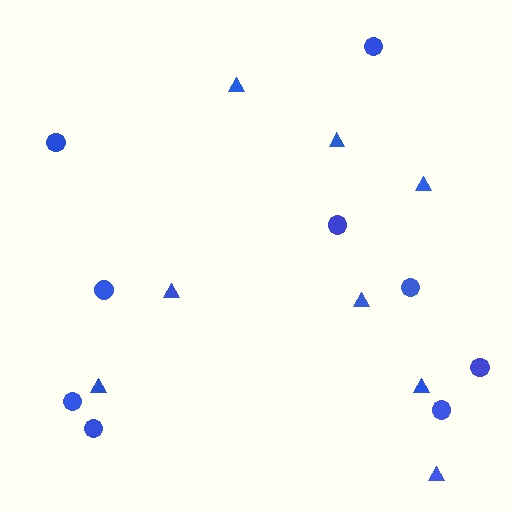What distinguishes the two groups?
There are 2 groups: one group of triangles (8) and one group of circles (9).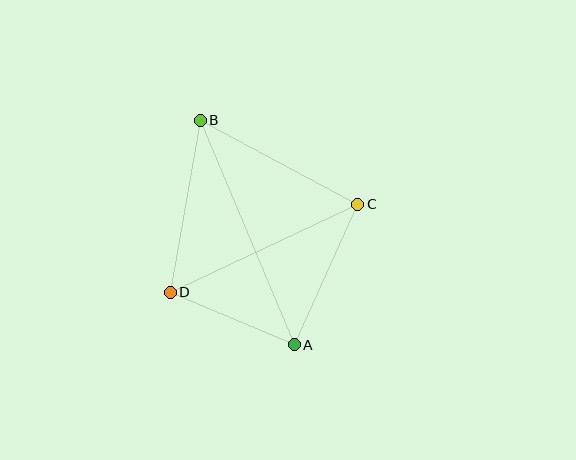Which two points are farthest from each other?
Points A and B are farthest from each other.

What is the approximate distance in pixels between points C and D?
The distance between C and D is approximately 207 pixels.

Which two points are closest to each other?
Points A and D are closest to each other.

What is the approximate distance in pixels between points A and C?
The distance between A and C is approximately 154 pixels.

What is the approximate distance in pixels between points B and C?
The distance between B and C is approximately 178 pixels.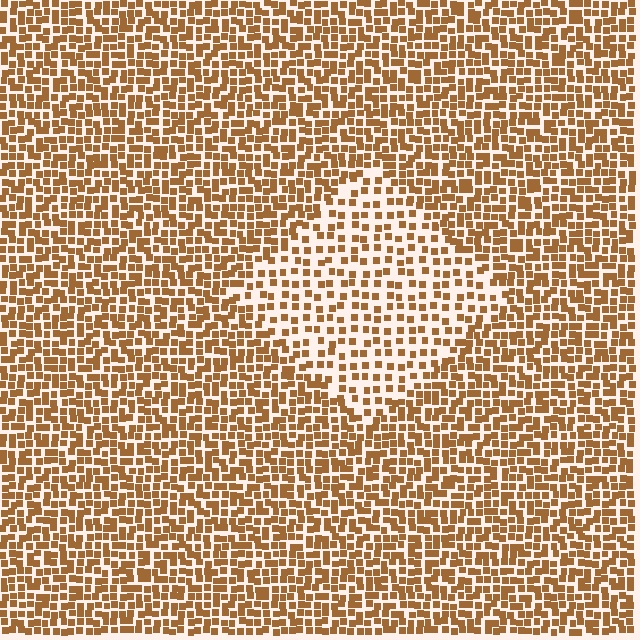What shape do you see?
I see a diamond.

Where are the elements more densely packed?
The elements are more densely packed outside the diamond boundary.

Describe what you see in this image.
The image contains small brown elements arranged at two different densities. A diamond-shaped region is visible where the elements are less densely packed than the surrounding area.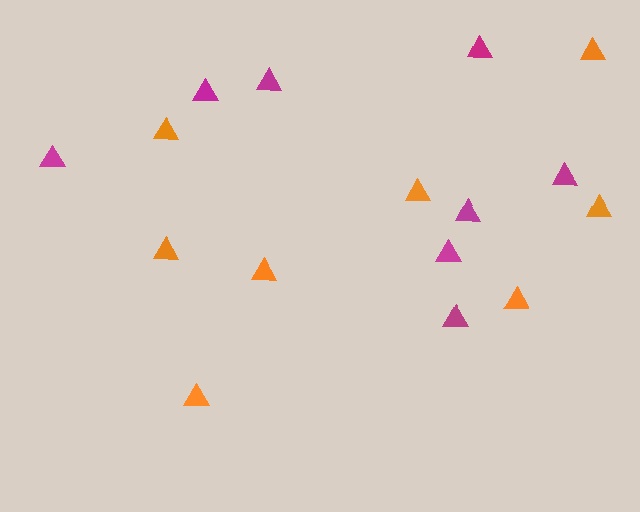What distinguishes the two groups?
There are 2 groups: one group of orange triangles (8) and one group of magenta triangles (8).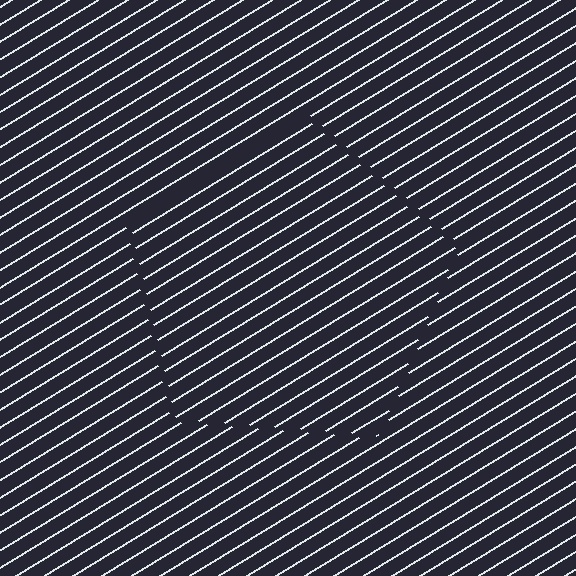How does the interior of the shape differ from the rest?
The interior of the shape contains the same grating, shifted by half a period — the contour is defined by the phase discontinuity where line-ends from the inner and outer gratings abut.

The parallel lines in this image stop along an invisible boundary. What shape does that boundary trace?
An illusory pentagon. The interior of the shape contains the same grating, shifted by half a period — the contour is defined by the phase discontinuity where line-ends from the inner and outer gratings abut.